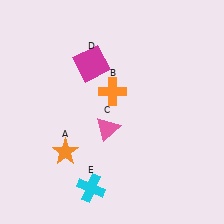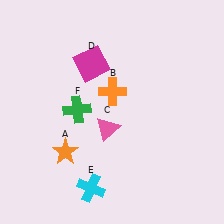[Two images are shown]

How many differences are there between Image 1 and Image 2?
There is 1 difference between the two images.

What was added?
A green cross (F) was added in Image 2.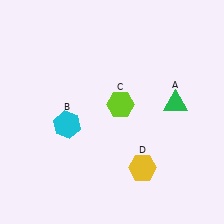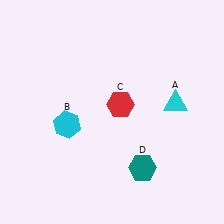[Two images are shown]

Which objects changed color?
A changed from green to cyan. C changed from lime to red. D changed from yellow to teal.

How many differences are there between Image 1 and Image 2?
There are 3 differences between the two images.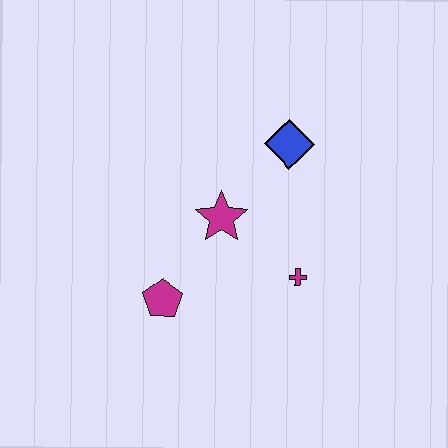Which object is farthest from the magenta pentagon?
The blue diamond is farthest from the magenta pentagon.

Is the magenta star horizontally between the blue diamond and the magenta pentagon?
Yes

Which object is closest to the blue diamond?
The magenta star is closest to the blue diamond.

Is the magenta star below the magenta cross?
No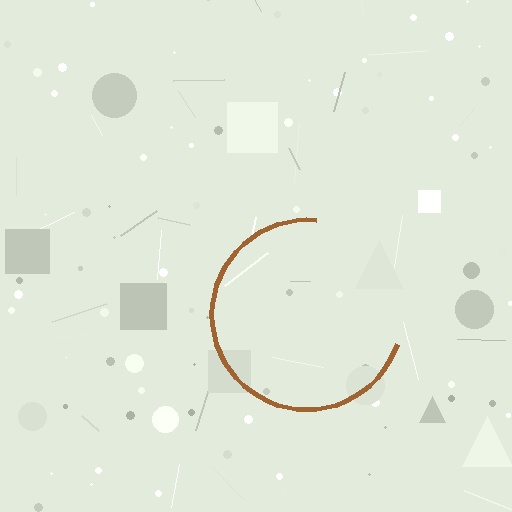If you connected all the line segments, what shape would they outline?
They would outline a circle.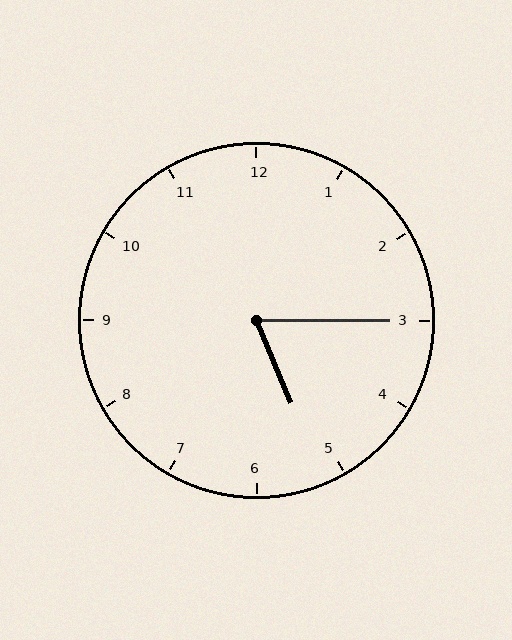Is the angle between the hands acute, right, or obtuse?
It is acute.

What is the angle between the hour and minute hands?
Approximately 68 degrees.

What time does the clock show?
5:15.